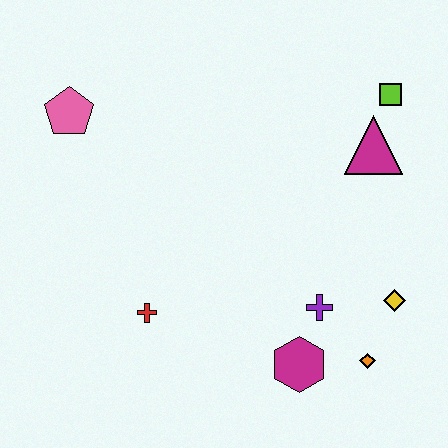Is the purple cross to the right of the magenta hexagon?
Yes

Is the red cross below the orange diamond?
No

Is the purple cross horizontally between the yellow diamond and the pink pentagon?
Yes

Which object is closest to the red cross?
The magenta hexagon is closest to the red cross.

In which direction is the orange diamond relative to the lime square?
The orange diamond is below the lime square.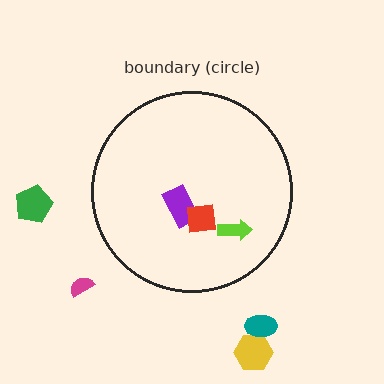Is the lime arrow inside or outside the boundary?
Inside.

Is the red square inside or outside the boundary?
Inside.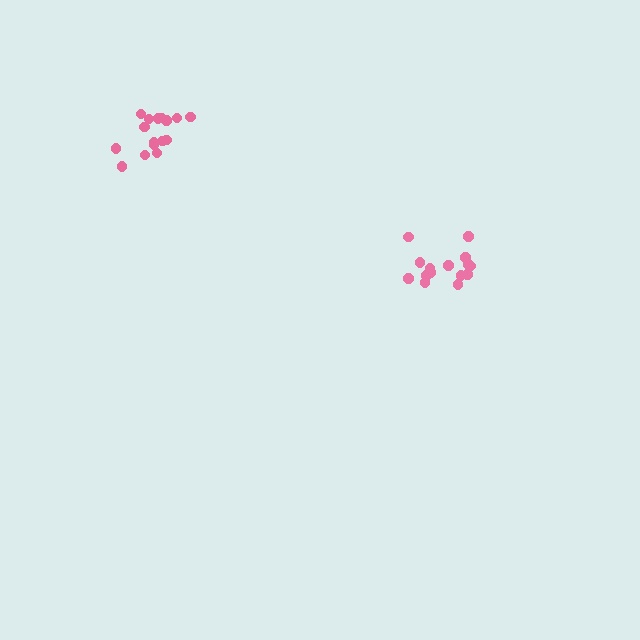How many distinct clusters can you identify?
There are 2 distinct clusters.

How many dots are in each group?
Group 1: 16 dots, Group 2: 15 dots (31 total).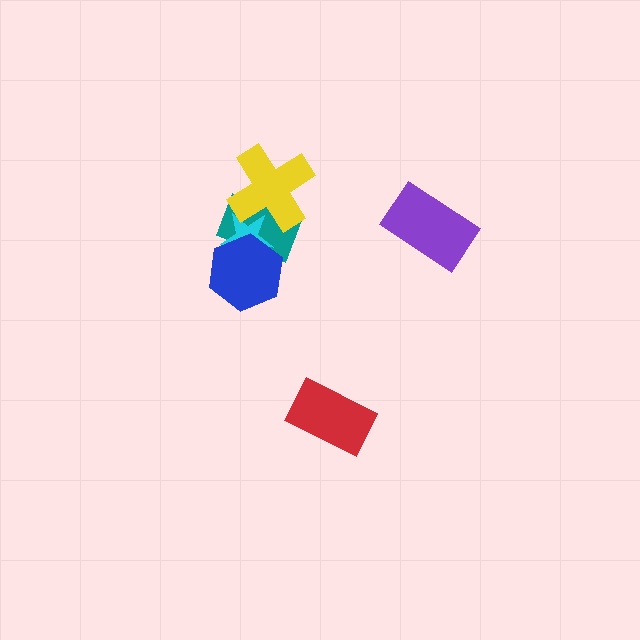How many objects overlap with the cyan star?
3 objects overlap with the cyan star.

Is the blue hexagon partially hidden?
No, no other shape covers it.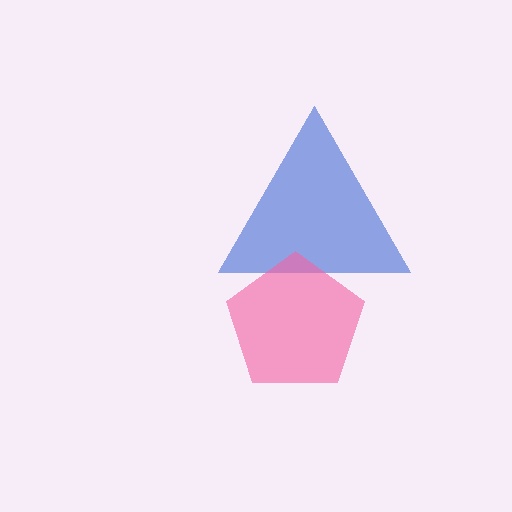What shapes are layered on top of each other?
The layered shapes are: a blue triangle, a pink pentagon.